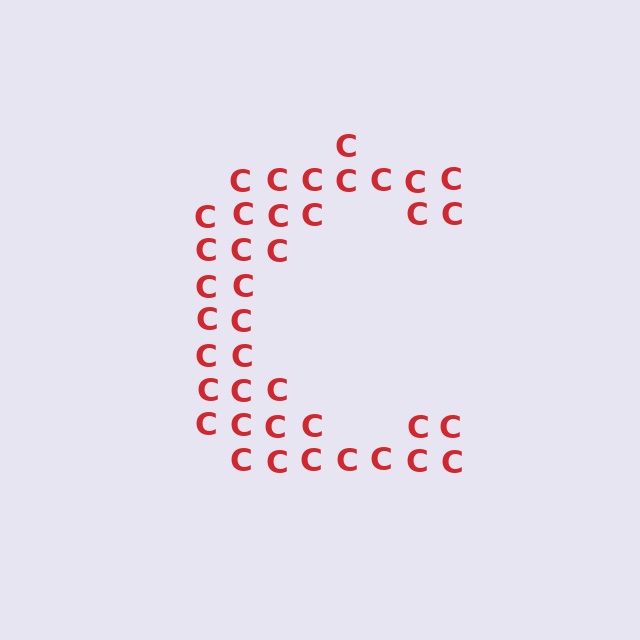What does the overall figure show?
The overall figure shows the letter C.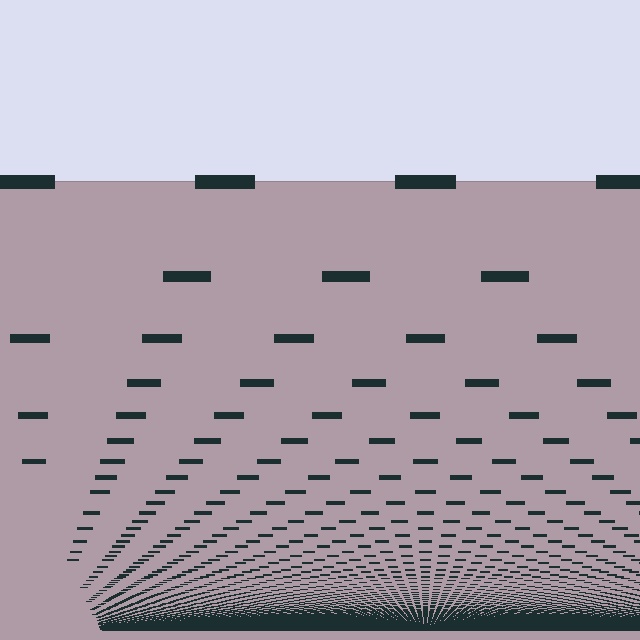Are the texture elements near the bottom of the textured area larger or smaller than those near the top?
Smaller. The gradient is inverted — elements near the bottom are smaller and denser.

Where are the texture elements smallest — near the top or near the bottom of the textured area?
Near the bottom.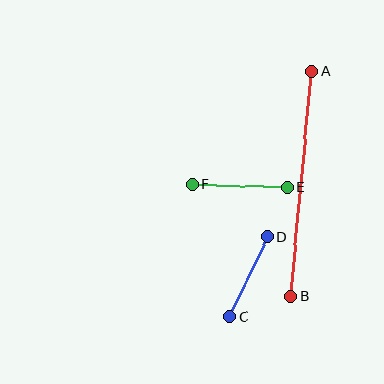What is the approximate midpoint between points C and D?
The midpoint is at approximately (249, 277) pixels.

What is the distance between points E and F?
The distance is approximately 95 pixels.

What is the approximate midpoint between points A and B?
The midpoint is at approximately (301, 184) pixels.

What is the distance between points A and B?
The distance is approximately 226 pixels.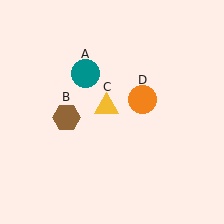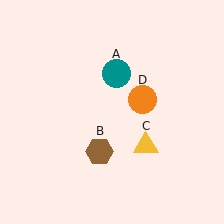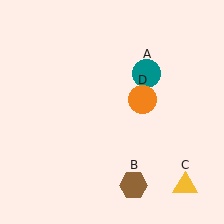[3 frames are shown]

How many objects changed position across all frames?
3 objects changed position: teal circle (object A), brown hexagon (object B), yellow triangle (object C).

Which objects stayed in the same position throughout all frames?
Orange circle (object D) remained stationary.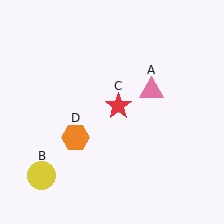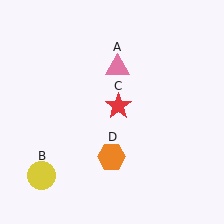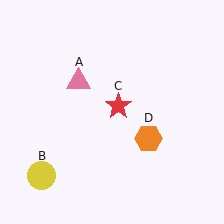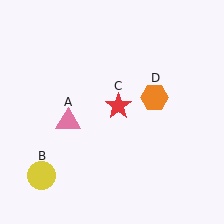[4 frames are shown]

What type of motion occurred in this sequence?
The pink triangle (object A), orange hexagon (object D) rotated counterclockwise around the center of the scene.